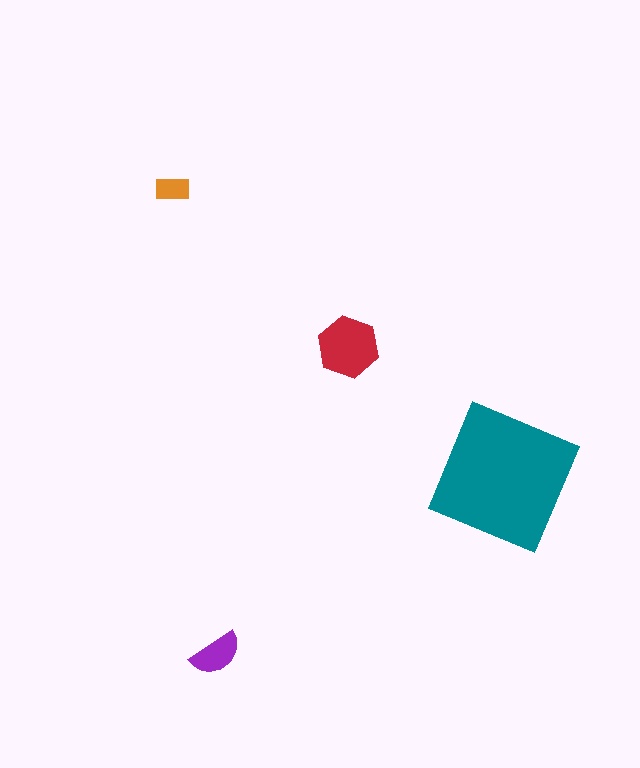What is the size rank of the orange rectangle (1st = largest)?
4th.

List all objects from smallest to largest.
The orange rectangle, the purple semicircle, the red hexagon, the teal square.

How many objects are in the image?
There are 4 objects in the image.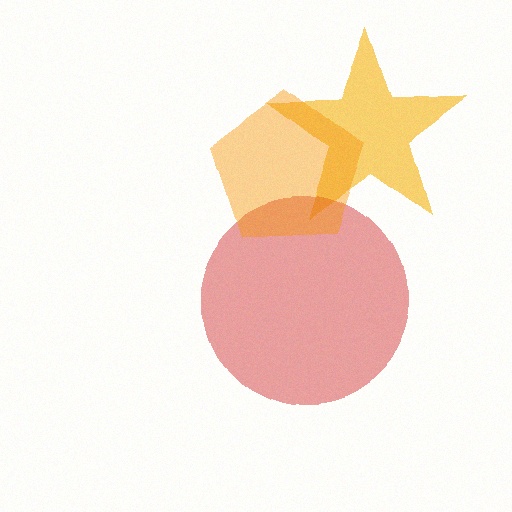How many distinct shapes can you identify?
There are 3 distinct shapes: a yellow star, a red circle, an orange pentagon.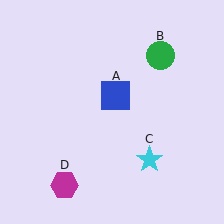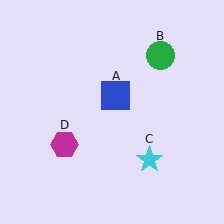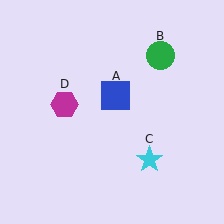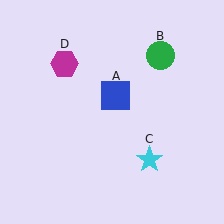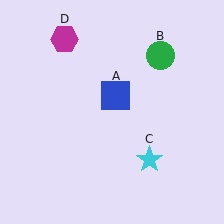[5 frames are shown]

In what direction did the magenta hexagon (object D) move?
The magenta hexagon (object D) moved up.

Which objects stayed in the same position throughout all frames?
Blue square (object A) and green circle (object B) and cyan star (object C) remained stationary.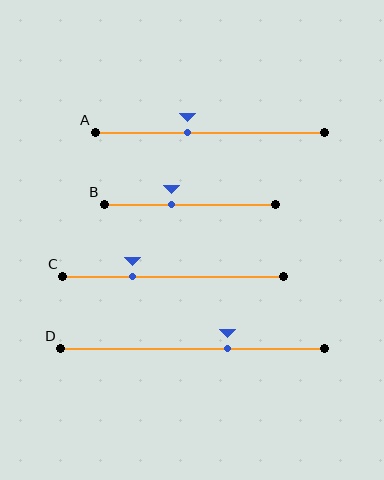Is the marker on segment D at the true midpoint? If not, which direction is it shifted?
No, the marker on segment D is shifted to the right by about 13% of the segment length.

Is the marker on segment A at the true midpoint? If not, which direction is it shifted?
No, the marker on segment A is shifted to the left by about 10% of the segment length.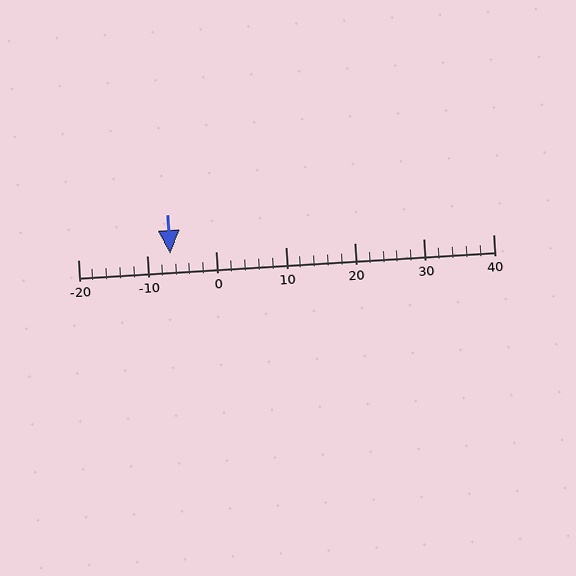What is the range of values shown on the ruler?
The ruler shows values from -20 to 40.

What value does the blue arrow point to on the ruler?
The blue arrow points to approximately -7.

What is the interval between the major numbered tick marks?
The major tick marks are spaced 10 units apart.